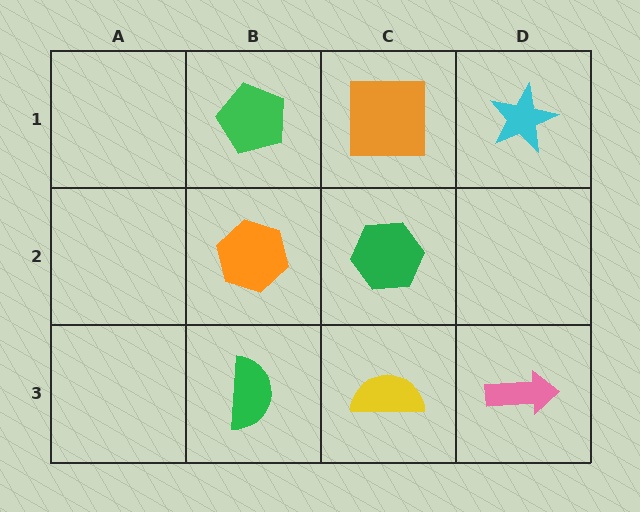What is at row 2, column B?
An orange hexagon.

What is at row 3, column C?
A yellow semicircle.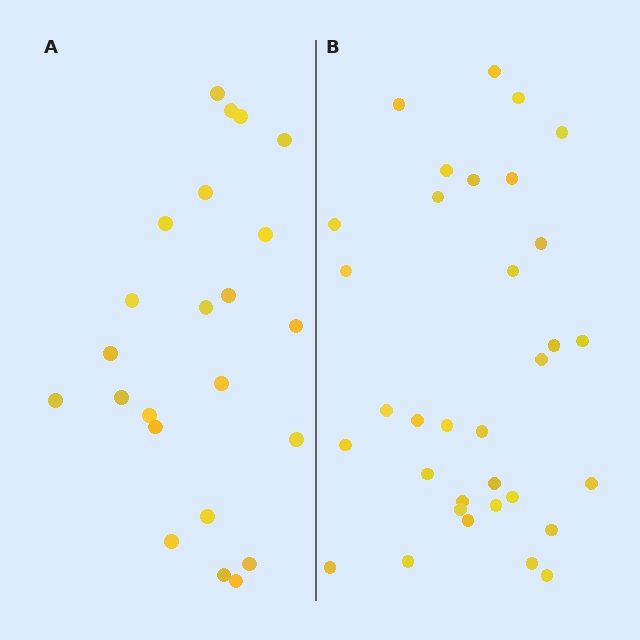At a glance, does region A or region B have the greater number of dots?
Region B (the right region) has more dots.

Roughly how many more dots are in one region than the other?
Region B has roughly 10 or so more dots than region A.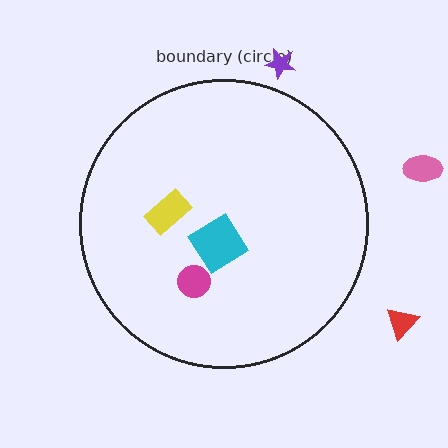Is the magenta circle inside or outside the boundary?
Inside.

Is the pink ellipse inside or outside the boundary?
Outside.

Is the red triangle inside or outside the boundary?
Outside.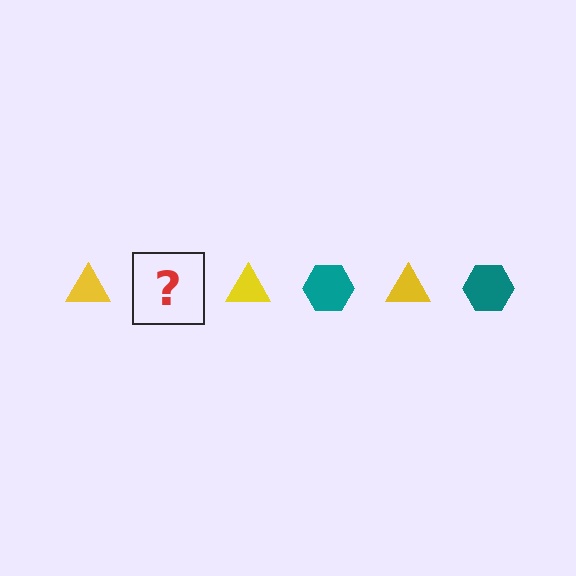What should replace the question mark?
The question mark should be replaced with a teal hexagon.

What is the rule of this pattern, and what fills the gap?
The rule is that the pattern alternates between yellow triangle and teal hexagon. The gap should be filled with a teal hexagon.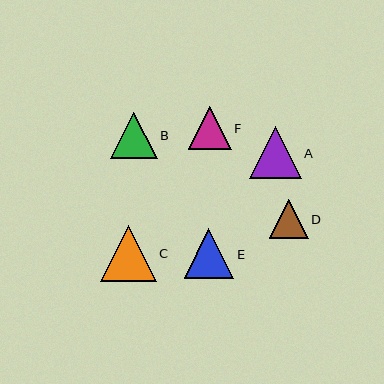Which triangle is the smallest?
Triangle D is the smallest with a size of approximately 39 pixels.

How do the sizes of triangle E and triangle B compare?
Triangle E and triangle B are approximately the same size.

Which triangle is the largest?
Triangle C is the largest with a size of approximately 56 pixels.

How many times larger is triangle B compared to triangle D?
Triangle B is approximately 1.2 times the size of triangle D.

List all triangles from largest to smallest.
From largest to smallest: C, A, E, B, F, D.